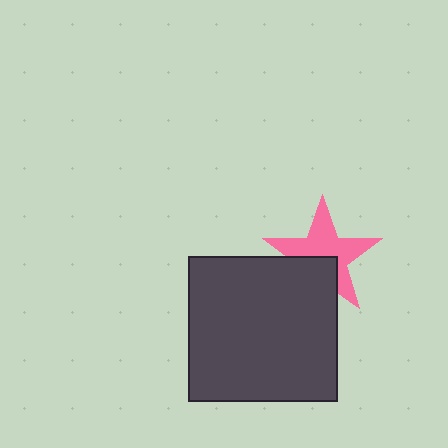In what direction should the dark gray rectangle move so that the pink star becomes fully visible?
The dark gray rectangle should move down. That is the shortest direction to clear the overlap and leave the pink star fully visible.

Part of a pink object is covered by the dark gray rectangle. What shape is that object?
It is a star.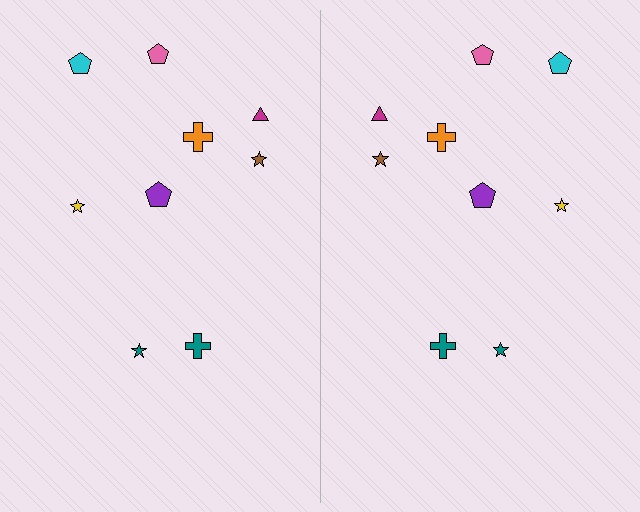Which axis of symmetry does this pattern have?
The pattern has a vertical axis of symmetry running through the center of the image.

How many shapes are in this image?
There are 18 shapes in this image.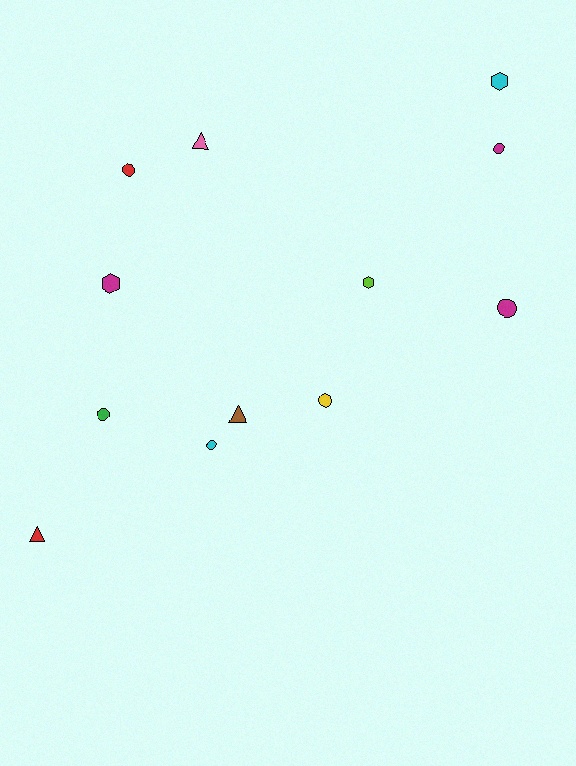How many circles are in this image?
There are 6 circles.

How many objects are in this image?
There are 12 objects.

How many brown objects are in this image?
There is 1 brown object.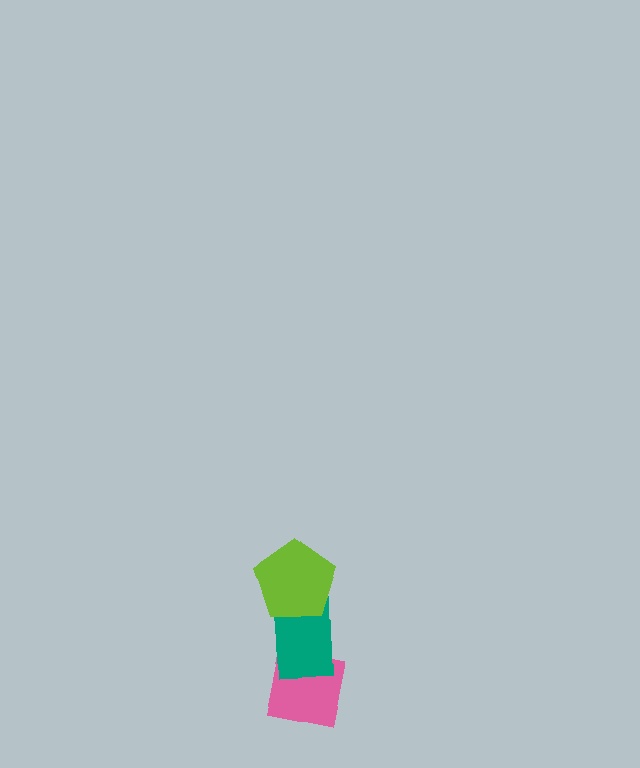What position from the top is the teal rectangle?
The teal rectangle is 2nd from the top.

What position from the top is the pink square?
The pink square is 3rd from the top.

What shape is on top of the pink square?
The teal rectangle is on top of the pink square.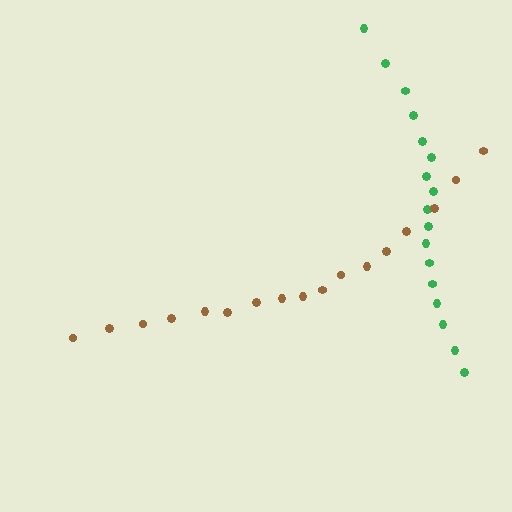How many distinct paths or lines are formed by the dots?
There are 2 distinct paths.